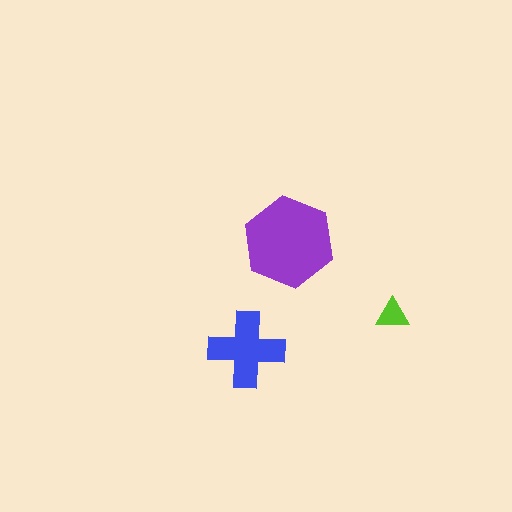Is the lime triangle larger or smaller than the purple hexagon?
Smaller.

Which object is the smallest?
The lime triangle.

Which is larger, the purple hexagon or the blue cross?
The purple hexagon.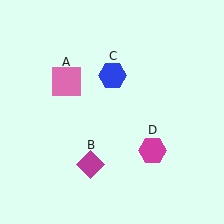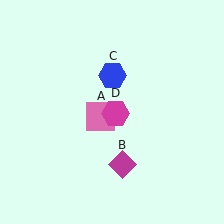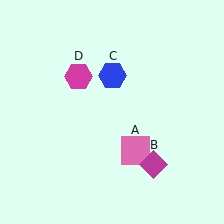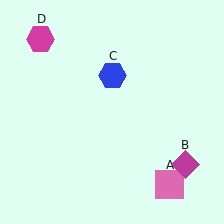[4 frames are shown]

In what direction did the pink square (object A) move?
The pink square (object A) moved down and to the right.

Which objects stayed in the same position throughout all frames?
Blue hexagon (object C) remained stationary.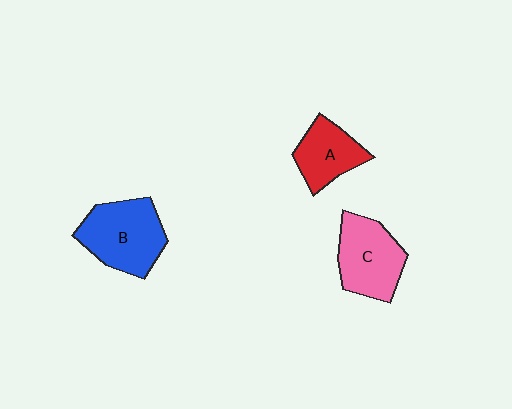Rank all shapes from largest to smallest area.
From largest to smallest: B (blue), C (pink), A (red).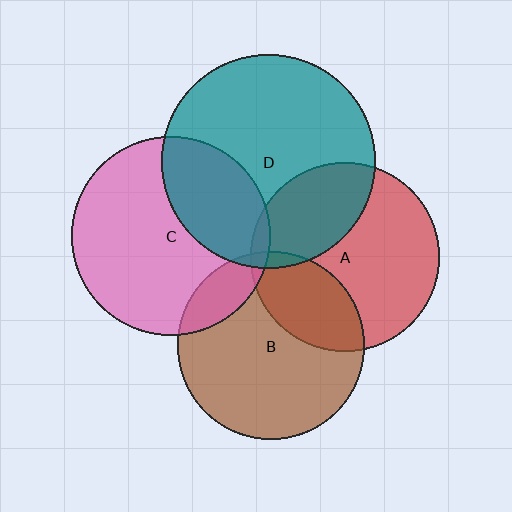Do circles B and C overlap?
Yes.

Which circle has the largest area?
Circle D (teal).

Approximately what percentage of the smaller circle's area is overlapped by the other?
Approximately 15%.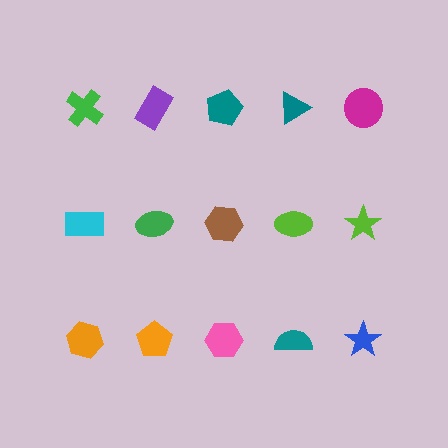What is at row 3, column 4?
A teal semicircle.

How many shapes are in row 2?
5 shapes.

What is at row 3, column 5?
A blue star.